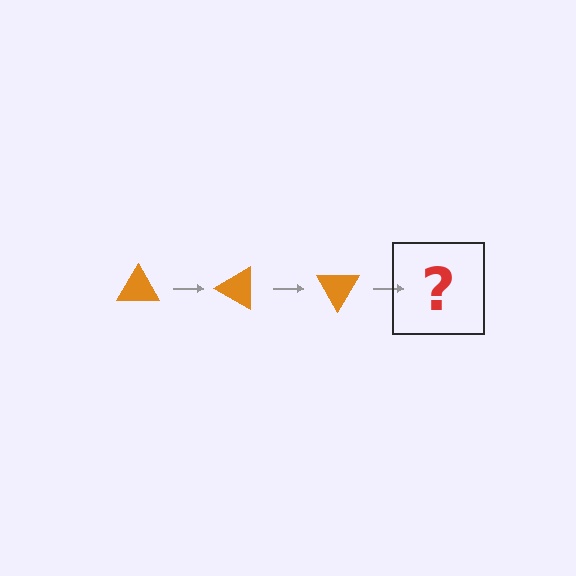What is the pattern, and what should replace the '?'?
The pattern is that the triangle rotates 30 degrees each step. The '?' should be an orange triangle rotated 90 degrees.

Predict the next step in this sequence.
The next step is an orange triangle rotated 90 degrees.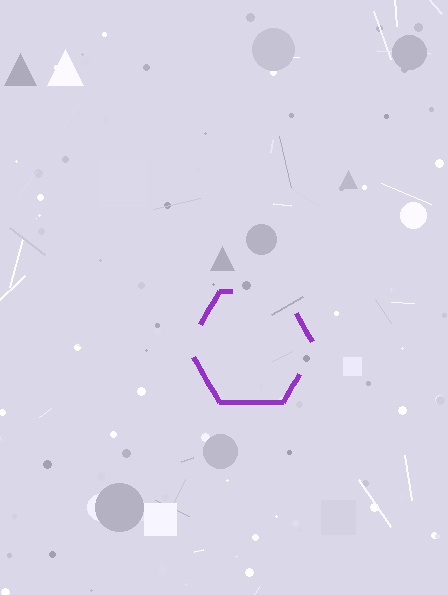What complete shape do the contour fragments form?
The contour fragments form a hexagon.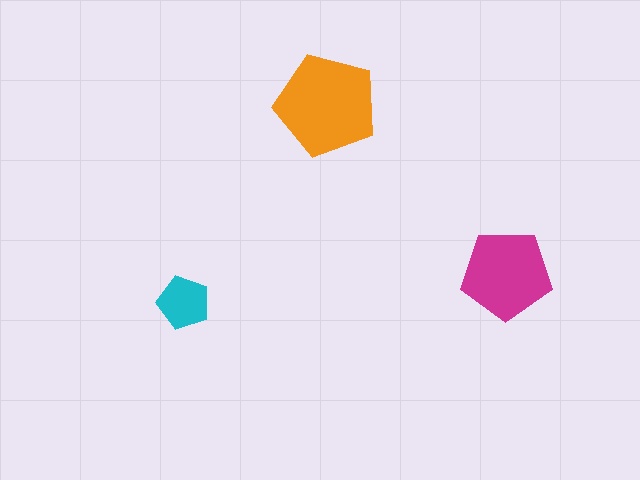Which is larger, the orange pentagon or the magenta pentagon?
The orange one.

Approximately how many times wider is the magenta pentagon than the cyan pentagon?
About 1.5 times wider.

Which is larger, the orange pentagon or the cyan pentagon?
The orange one.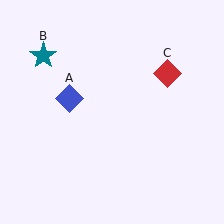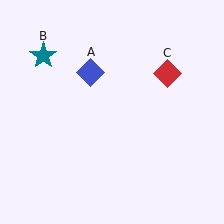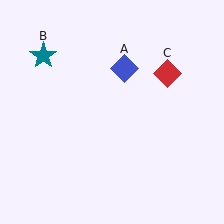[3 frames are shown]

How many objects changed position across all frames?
1 object changed position: blue diamond (object A).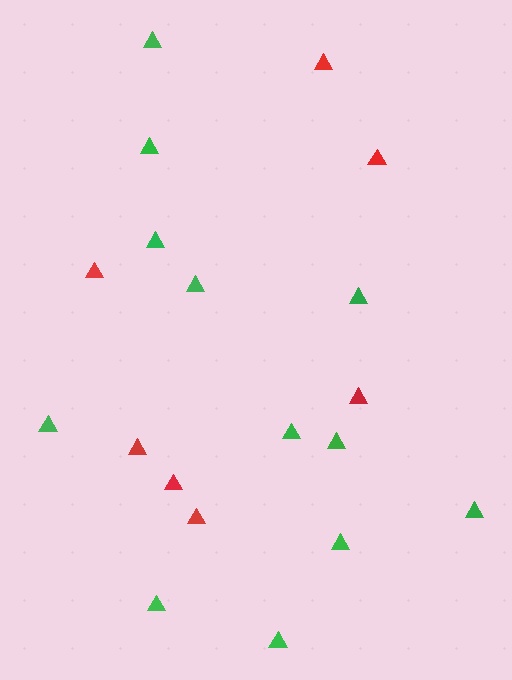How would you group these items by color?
There are 2 groups: one group of green triangles (12) and one group of red triangles (7).